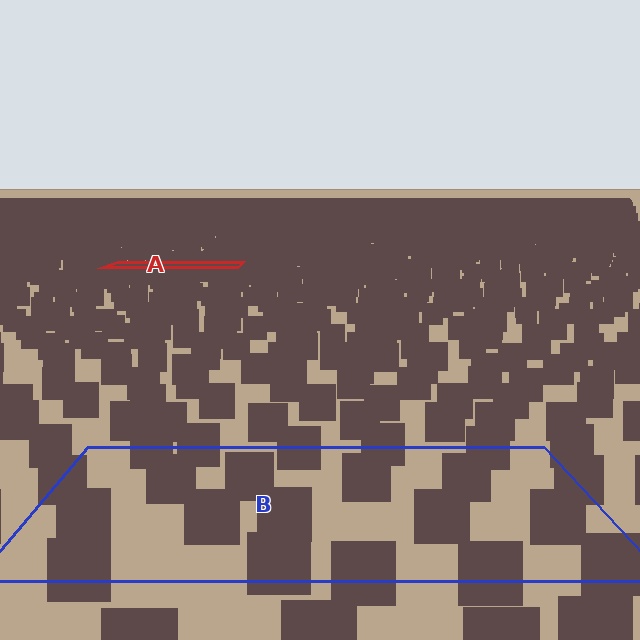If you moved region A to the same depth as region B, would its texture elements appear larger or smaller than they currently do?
They would appear larger. At a closer depth, the same texture elements are projected at a bigger on-screen size.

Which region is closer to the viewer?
Region B is closer. The texture elements there are larger and more spread out.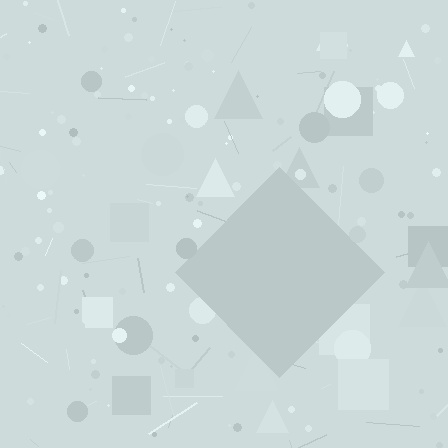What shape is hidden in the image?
A diamond is hidden in the image.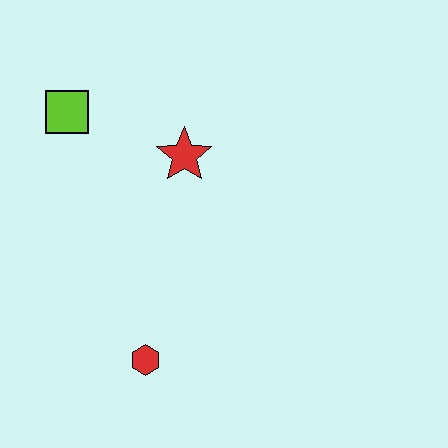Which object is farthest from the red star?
The red hexagon is farthest from the red star.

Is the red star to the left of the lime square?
No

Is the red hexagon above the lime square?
No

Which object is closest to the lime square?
The red star is closest to the lime square.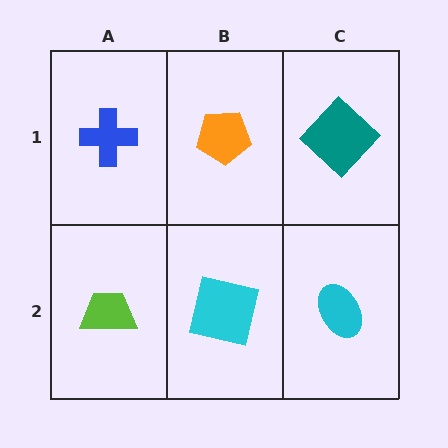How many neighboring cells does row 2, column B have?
3.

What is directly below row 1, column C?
A cyan ellipse.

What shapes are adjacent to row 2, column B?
An orange pentagon (row 1, column B), a lime trapezoid (row 2, column A), a cyan ellipse (row 2, column C).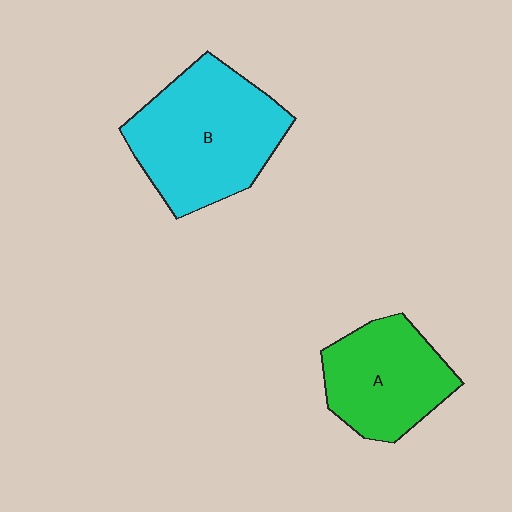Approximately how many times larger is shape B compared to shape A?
Approximately 1.4 times.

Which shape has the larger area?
Shape B (cyan).